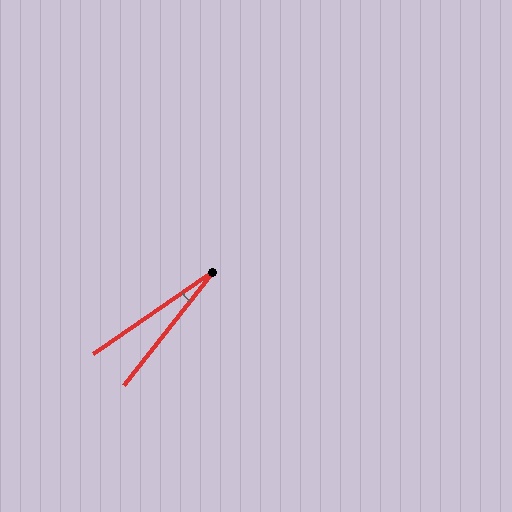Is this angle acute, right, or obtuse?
It is acute.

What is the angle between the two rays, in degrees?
Approximately 17 degrees.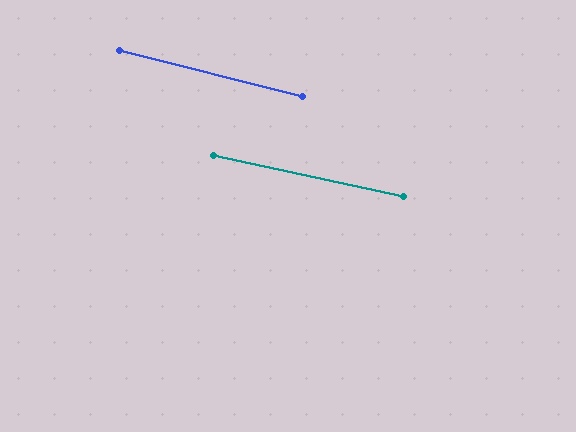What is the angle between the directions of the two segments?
Approximately 2 degrees.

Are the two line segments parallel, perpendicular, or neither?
Parallel — their directions differ by only 2.0°.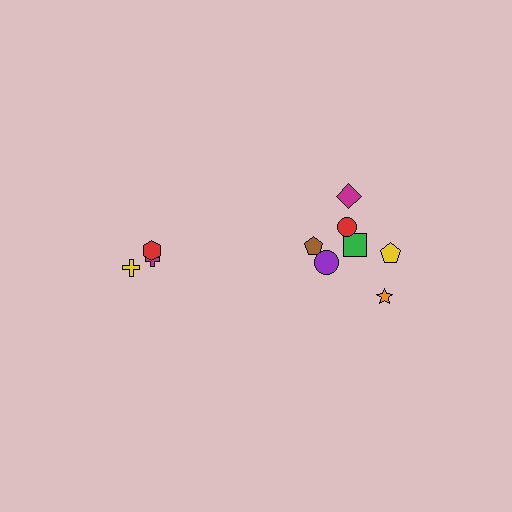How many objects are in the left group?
There are 3 objects.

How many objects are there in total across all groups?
There are 10 objects.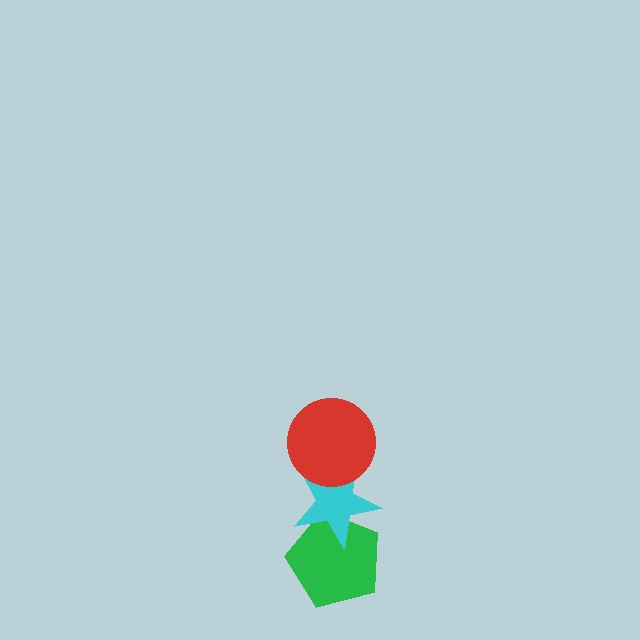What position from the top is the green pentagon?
The green pentagon is 3rd from the top.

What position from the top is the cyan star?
The cyan star is 2nd from the top.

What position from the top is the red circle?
The red circle is 1st from the top.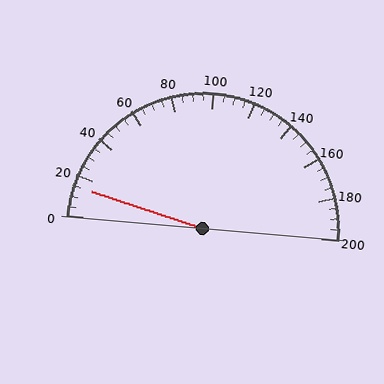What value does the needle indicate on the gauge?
The needle indicates approximately 15.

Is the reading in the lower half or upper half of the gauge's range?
The reading is in the lower half of the range (0 to 200).